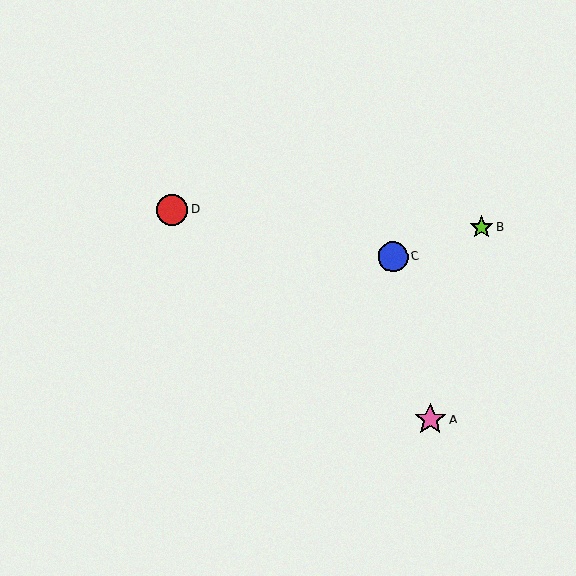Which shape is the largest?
The pink star (labeled A) is the largest.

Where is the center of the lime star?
The center of the lime star is at (482, 228).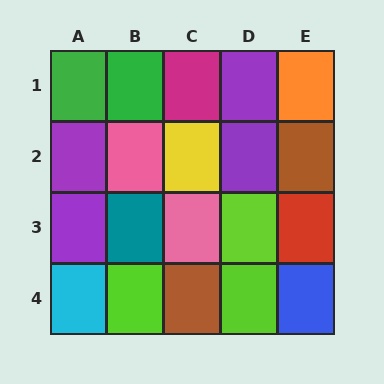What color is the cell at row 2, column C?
Yellow.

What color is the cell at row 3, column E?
Red.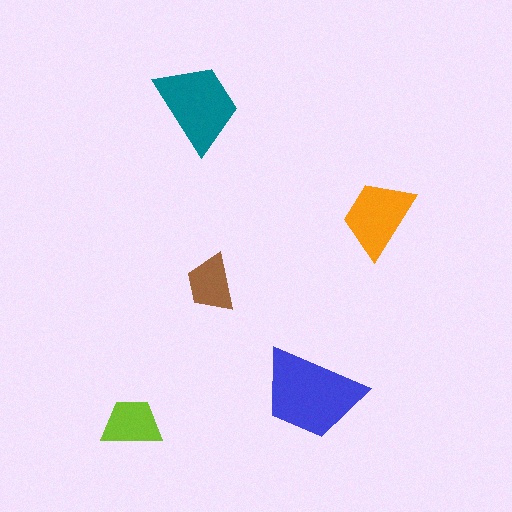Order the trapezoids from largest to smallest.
the blue one, the teal one, the orange one, the lime one, the brown one.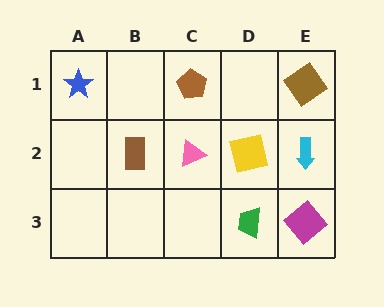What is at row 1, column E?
A brown diamond.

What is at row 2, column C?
A pink triangle.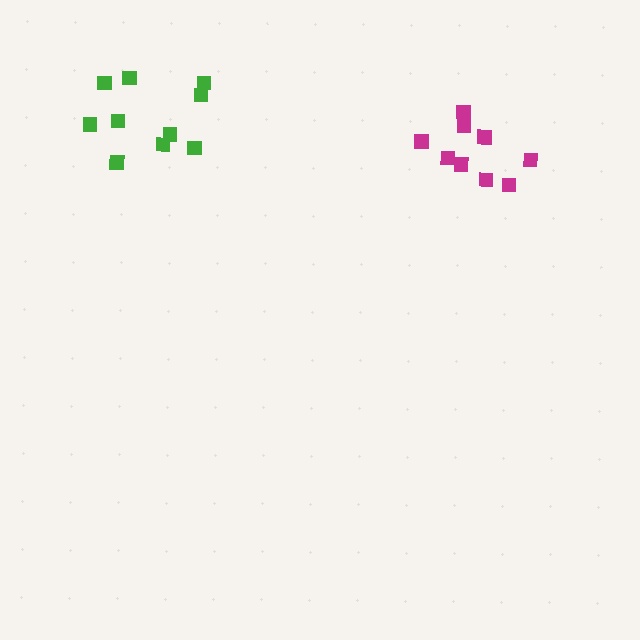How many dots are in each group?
Group 1: 10 dots, Group 2: 9 dots (19 total).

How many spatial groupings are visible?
There are 2 spatial groupings.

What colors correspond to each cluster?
The clusters are colored: green, magenta.